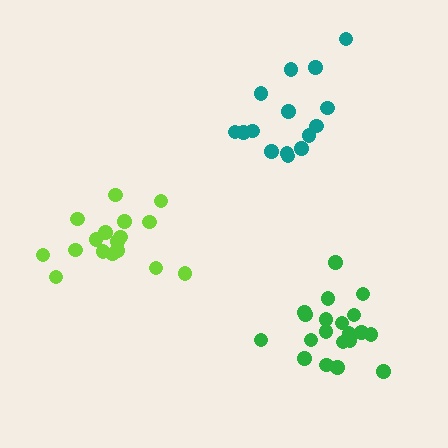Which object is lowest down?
The green cluster is bottommost.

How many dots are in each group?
Group 1: 15 dots, Group 2: 21 dots, Group 3: 17 dots (53 total).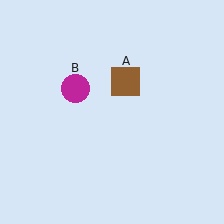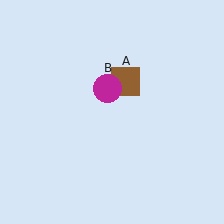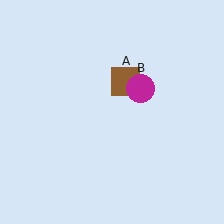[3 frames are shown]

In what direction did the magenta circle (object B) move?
The magenta circle (object B) moved right.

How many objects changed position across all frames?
1 object changed position: magenta circle (object B).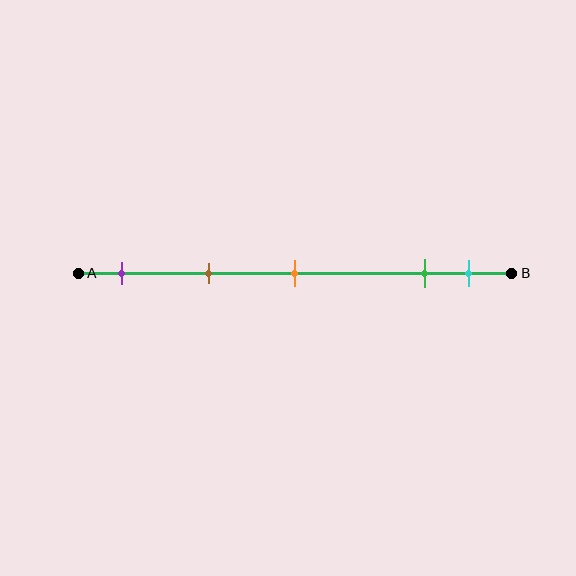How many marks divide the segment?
There are 5 marks dividing the segment.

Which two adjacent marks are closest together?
The green and cyan marks are the closest adjacent pair.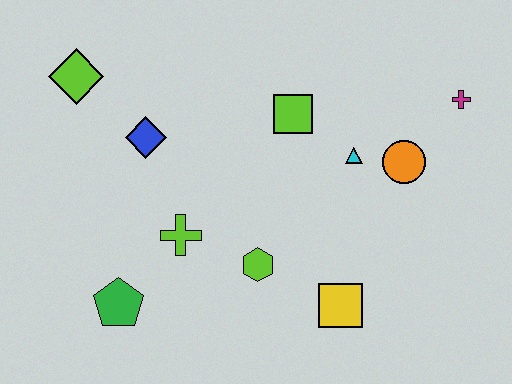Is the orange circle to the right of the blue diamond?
Yes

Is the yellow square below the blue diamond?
Yes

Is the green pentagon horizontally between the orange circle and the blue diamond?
No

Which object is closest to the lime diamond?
The blue diamond is closest to the lime diamond.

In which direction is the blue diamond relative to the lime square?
The blue diamond is to the left of the lime square.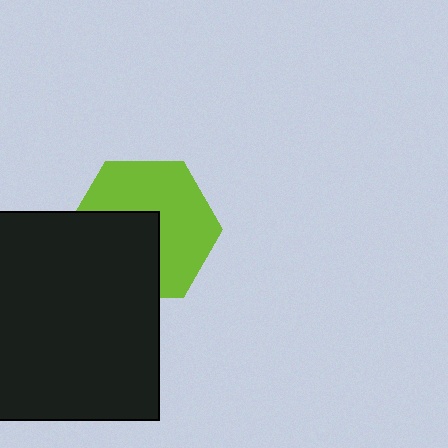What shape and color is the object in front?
The object in front is a black square.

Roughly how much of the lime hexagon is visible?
About half of it is visible (roughly 59%).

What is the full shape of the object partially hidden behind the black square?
The partially hidden object is a lime hexagon.